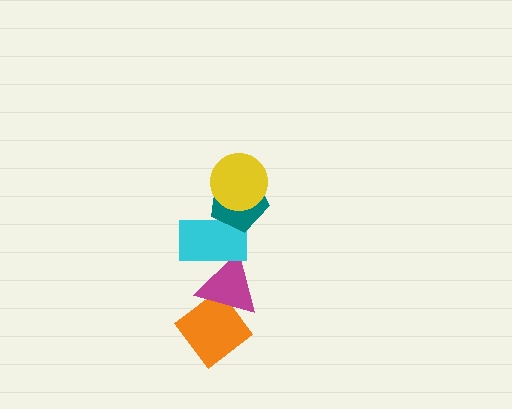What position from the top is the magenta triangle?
The magenta triangle is 4th from the top.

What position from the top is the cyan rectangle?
The cyan rectangle is 3rd from the top.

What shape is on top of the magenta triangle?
The cyan rectangle is on top of the magenta triangle.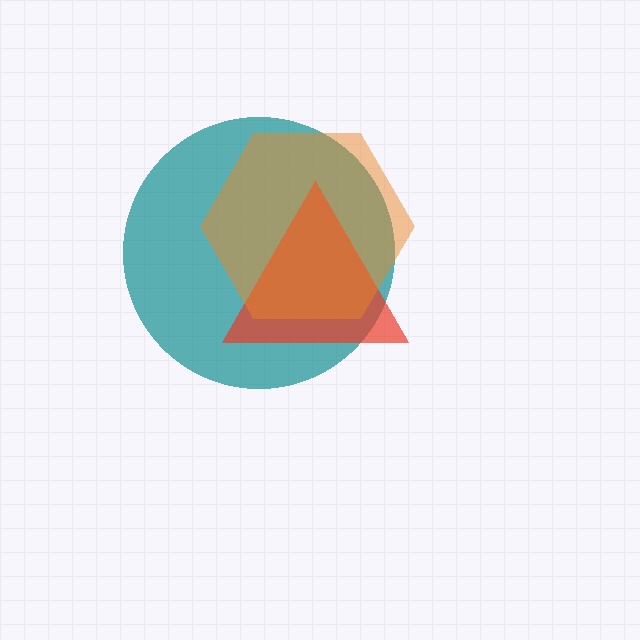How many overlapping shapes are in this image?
There are 3 overlapping shapes in the image.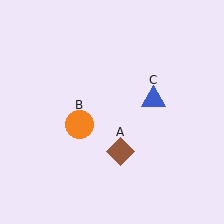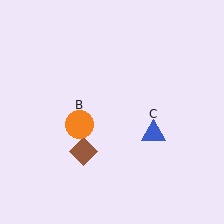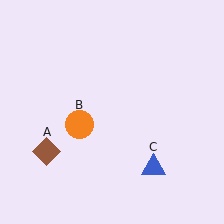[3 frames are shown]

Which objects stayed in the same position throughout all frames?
Orange circle (object B) remained stationary.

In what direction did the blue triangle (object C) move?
The blue triangle (object C) moved down.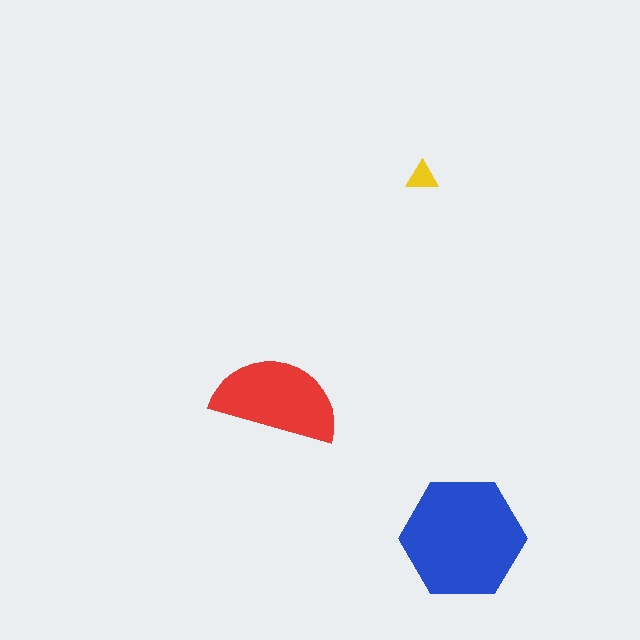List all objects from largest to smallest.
The blue hexagon, the red semicircle, the yellow triangle.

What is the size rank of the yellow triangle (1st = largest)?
3rd.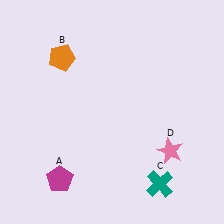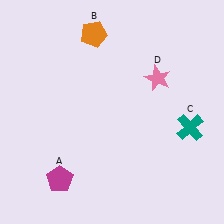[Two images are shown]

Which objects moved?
The objects that moved are: the orange pentagon (B), the teal cross (C), the pink star (D).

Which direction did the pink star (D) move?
The pink star (D) moved up.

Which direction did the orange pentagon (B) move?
The orange pentagon (B) moved right.